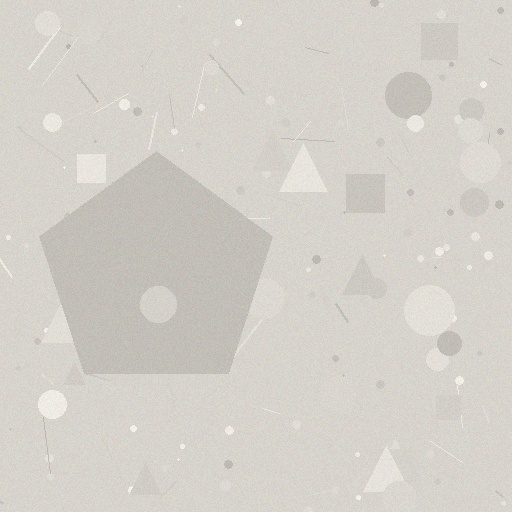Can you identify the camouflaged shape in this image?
The camouflaged shape is a pentagon.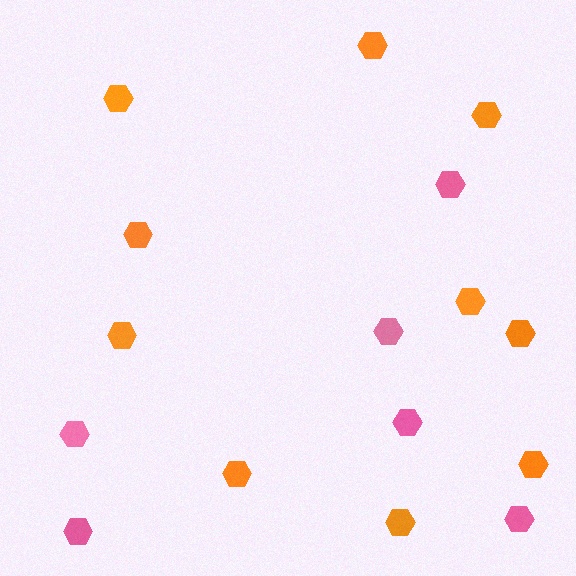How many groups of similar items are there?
There are 2 groups: one group of pink hexagons (6) and one group of orange hexagons (10).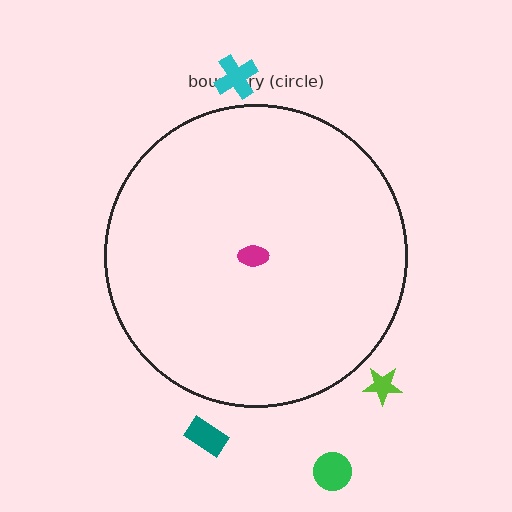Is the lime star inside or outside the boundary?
Outside.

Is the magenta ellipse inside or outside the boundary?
Inside.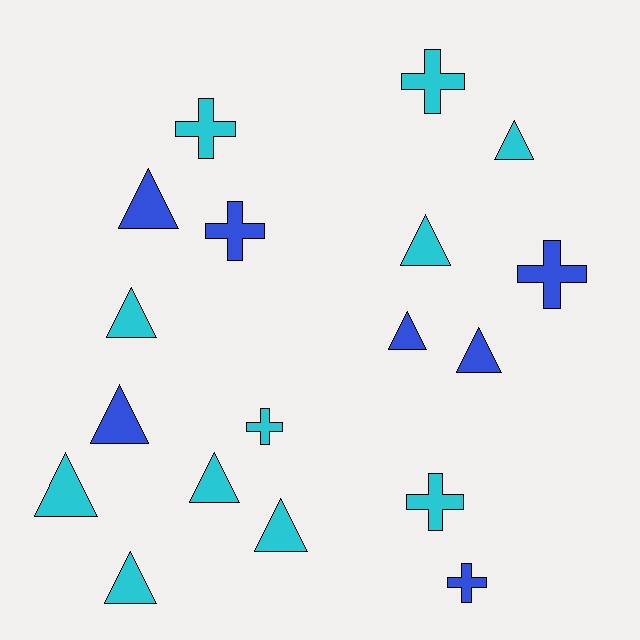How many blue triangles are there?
There are 4 blue triangles.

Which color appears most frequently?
Cyan, with 11 objects.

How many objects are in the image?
There are 18 objects.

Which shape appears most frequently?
Triangle, with 11 objects.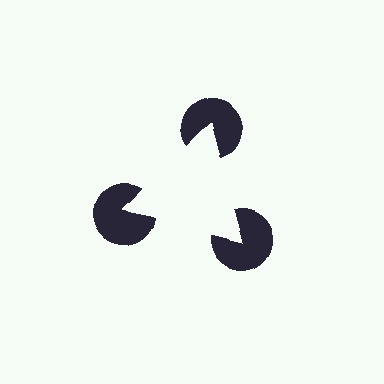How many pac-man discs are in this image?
There are 3 — one at each vertex of the illusory triangle.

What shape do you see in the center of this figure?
An illusory triangle — its edges are inferred from the aligned wedge cuts in the pac-man discs, not physically drawn.